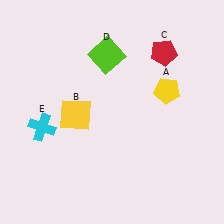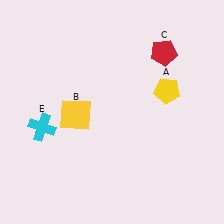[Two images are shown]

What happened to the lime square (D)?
The lime square (D) was removed in Image 2. It was in the top-left area of Image 1.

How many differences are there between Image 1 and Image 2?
There is 1 difference between the two images.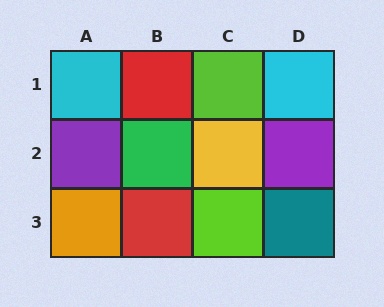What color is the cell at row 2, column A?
Purple.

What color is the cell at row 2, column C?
Yellow.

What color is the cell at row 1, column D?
Cyan.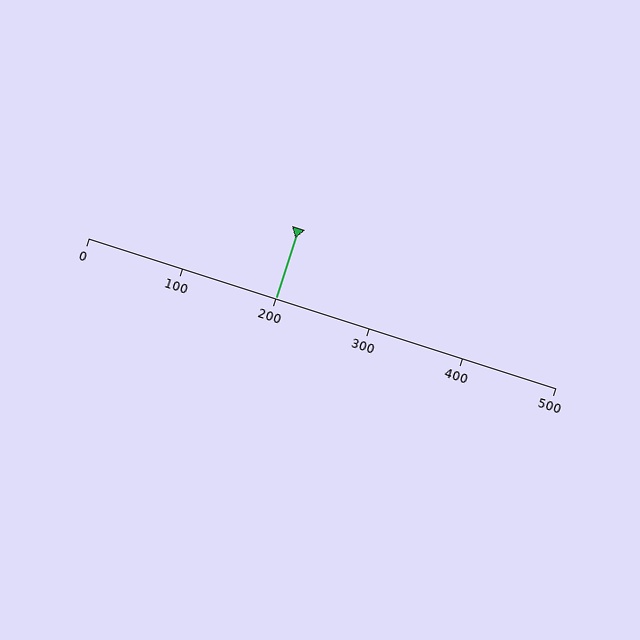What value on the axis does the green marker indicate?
The marker indicates approximately 200.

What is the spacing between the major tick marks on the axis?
The major ticks are spaced 100 apart.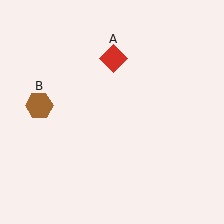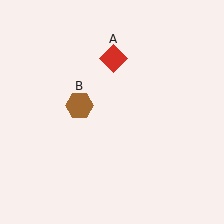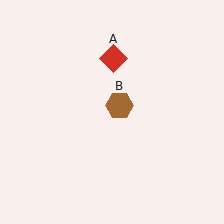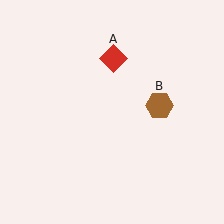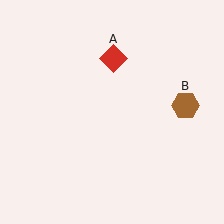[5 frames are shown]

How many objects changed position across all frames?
1 object changed position: brown hexagon (object B).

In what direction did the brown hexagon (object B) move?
The brown hexagon (object B) moved right.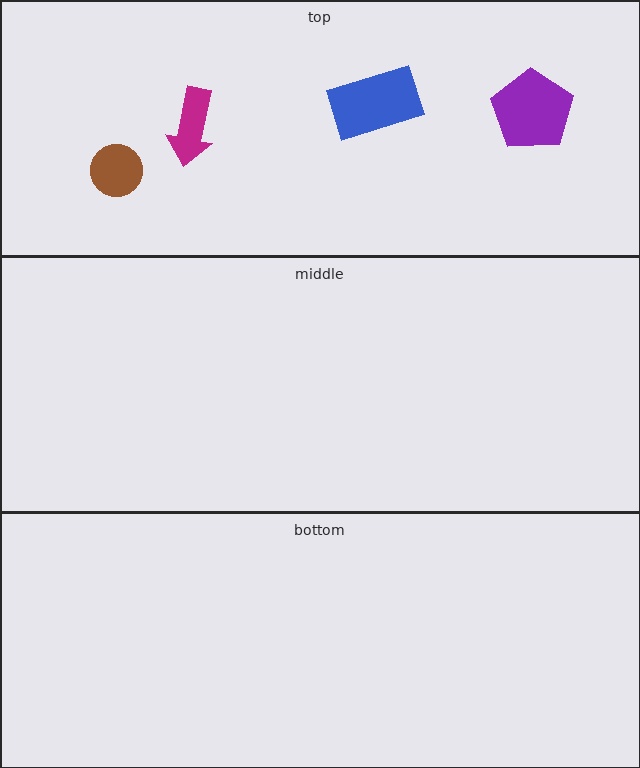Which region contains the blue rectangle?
The top region.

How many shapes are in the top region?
4.